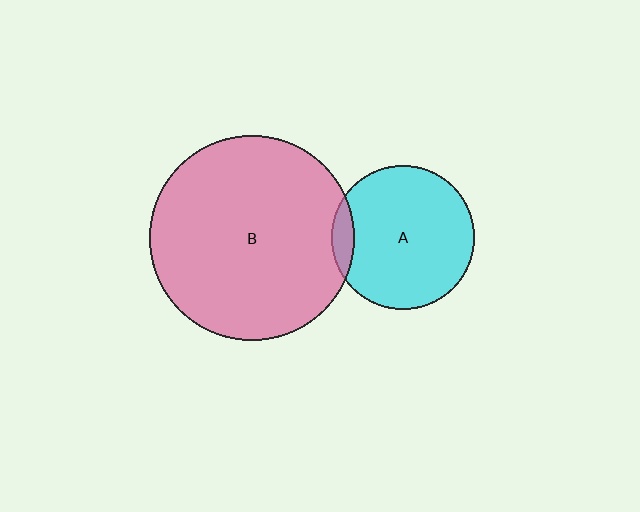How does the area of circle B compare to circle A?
Approximately 2.0 times.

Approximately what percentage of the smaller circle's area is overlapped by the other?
Approximately 10%.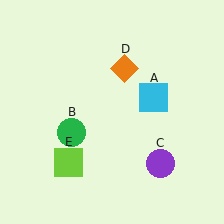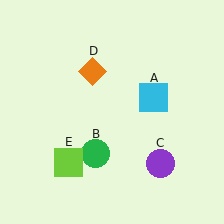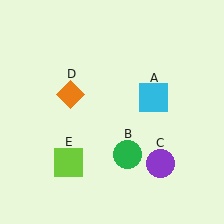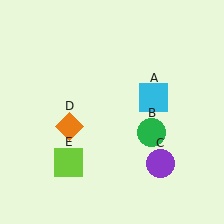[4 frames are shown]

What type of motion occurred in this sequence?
The green circle (object B), orange diamond (object D) rotated counterclockwise around the center of the scene.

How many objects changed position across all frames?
2 objects changed position: green circle (object B), orange diamond (object D).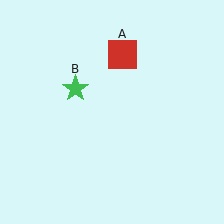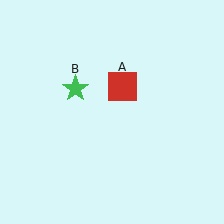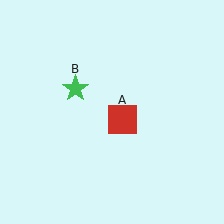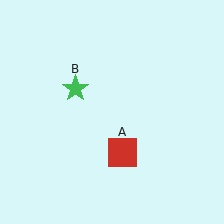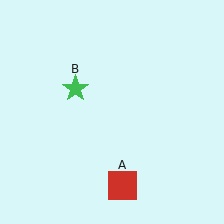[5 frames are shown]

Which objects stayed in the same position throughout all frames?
Green star (object B) remained stationary.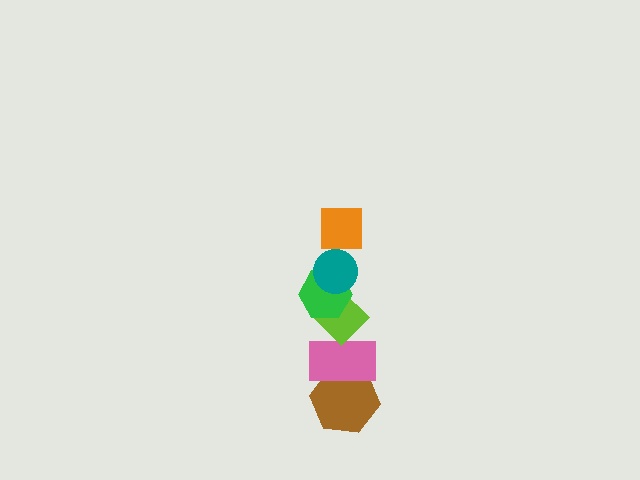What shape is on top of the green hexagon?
The teal circle is on top of the green hexagon.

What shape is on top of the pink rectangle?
The lime diamond is on top of the pink rectangle.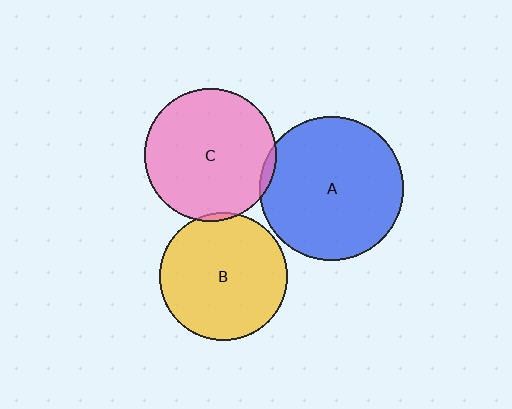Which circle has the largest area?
Circle A (blue).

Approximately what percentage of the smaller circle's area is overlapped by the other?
Approximately 5%.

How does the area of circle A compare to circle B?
Approximately 1.3 times.